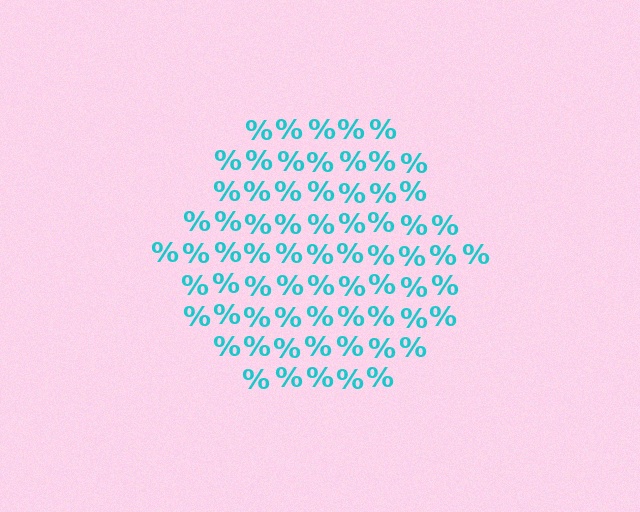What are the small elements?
The small elements are percent signs.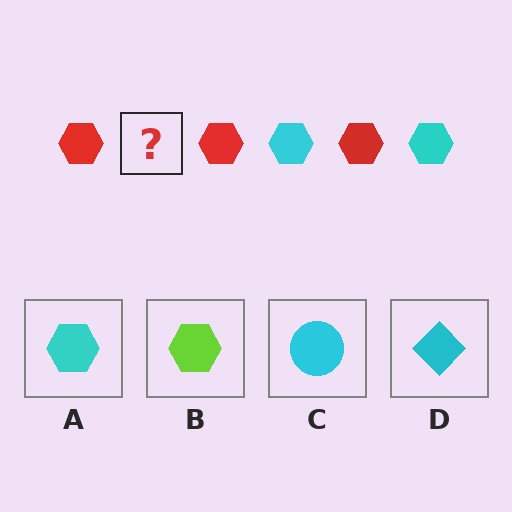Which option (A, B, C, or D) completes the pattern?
A.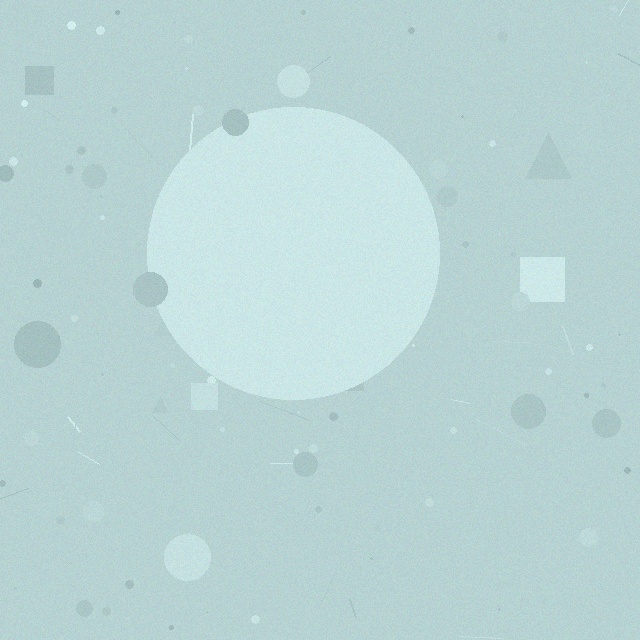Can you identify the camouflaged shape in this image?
The camouflaged shape is a circle.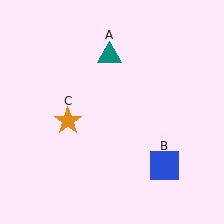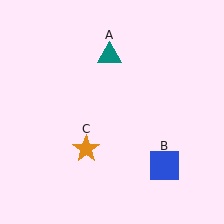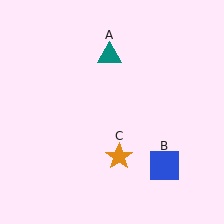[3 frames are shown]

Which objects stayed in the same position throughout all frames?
Teal triangle (object A) and blue square (object B) remained stationary.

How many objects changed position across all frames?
1 object changed position: orange star (object C).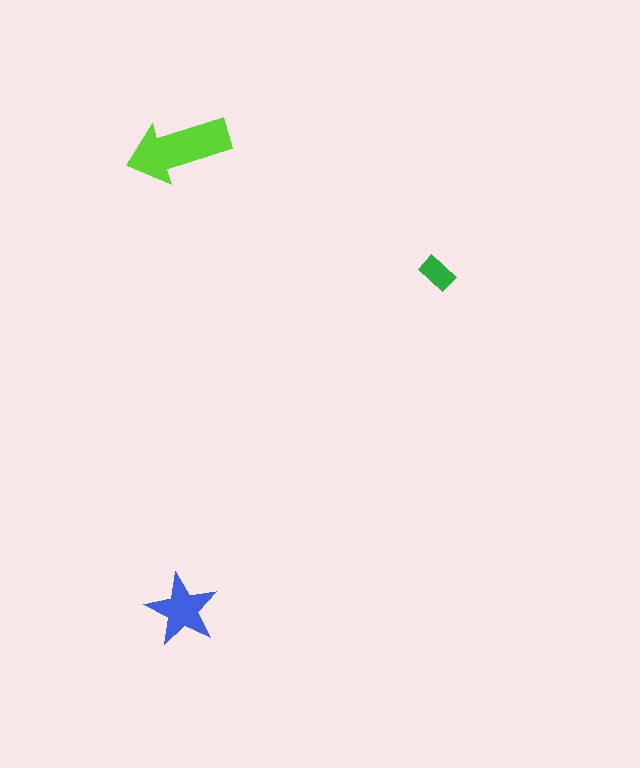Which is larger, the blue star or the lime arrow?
The lime arrow.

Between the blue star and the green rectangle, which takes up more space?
The blue star.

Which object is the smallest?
The green rectangle.